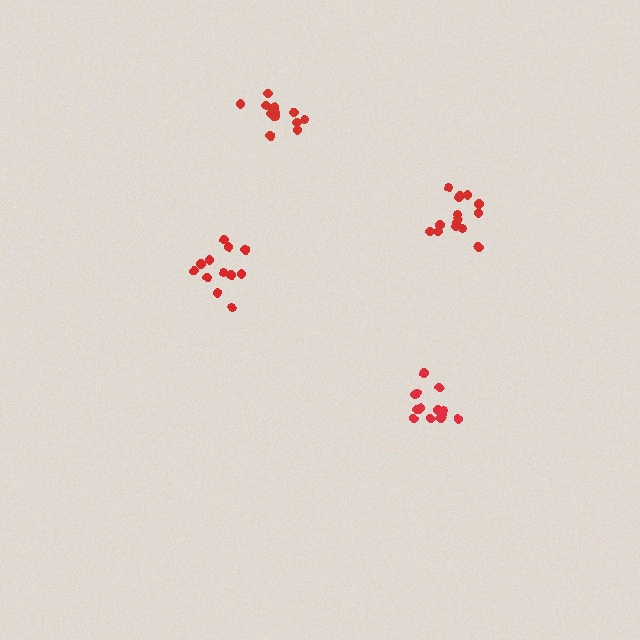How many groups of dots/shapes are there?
There are 4 groups.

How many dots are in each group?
Group 1: 12 dots, Group 2: 15 dots, Group 3: 14 dots, Group 4: 13 dots (54 total).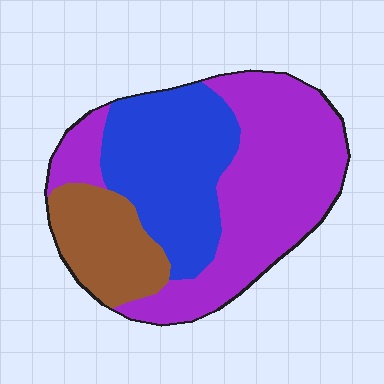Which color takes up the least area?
Brown, at roughly 20%.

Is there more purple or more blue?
Purple.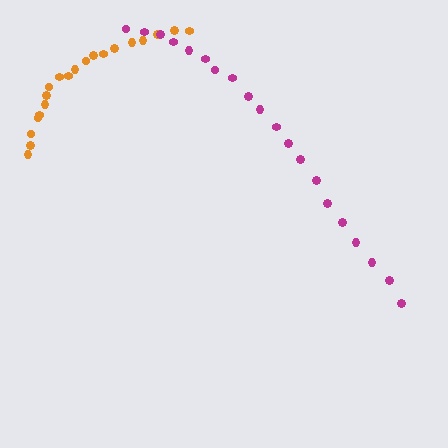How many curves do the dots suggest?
There are 2 distinct paths.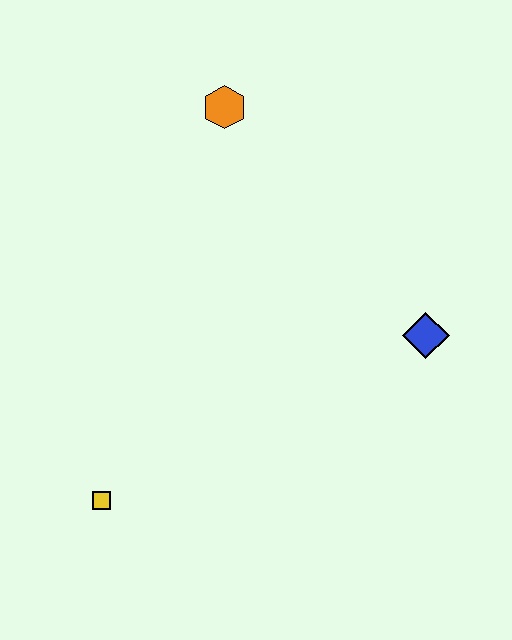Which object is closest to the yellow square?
The blue diamond is closest to the yellow square.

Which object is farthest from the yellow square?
The orange hexagon is farthest from the yellow square.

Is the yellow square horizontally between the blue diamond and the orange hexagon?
No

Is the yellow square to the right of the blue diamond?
No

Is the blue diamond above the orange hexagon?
No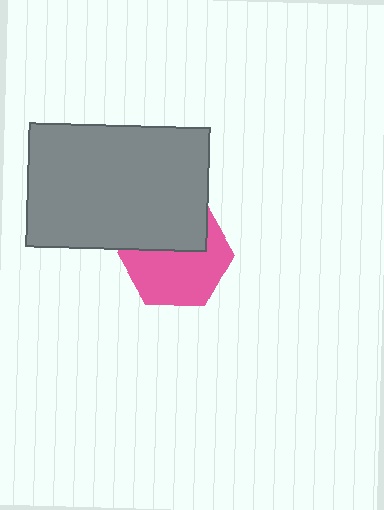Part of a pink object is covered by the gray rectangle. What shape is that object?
It is a hexagon.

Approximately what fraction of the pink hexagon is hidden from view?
Roughly 40% of the pink hexagon is hidden behind the gray rectangle.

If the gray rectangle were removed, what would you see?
You would see the complete pink hexagon.